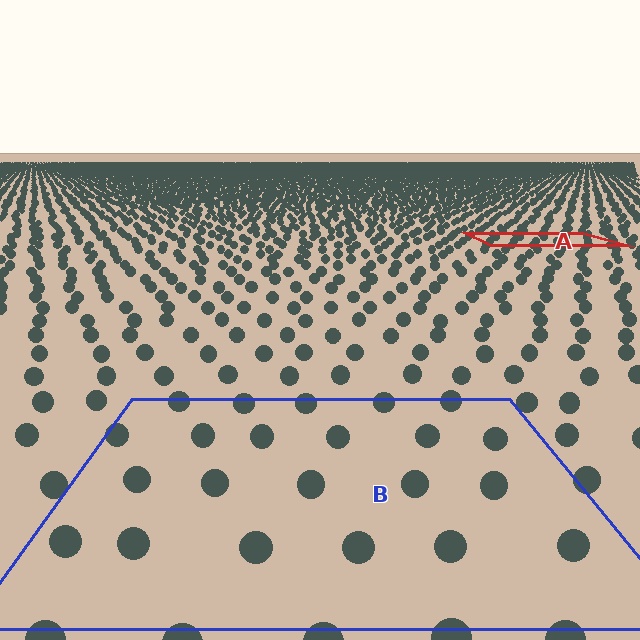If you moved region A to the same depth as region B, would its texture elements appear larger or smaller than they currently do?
They would appear larger. At a closer depth, the same texture elements are projected at a bigger on-screen size.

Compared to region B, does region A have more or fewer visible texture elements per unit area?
Region A has more texture elements per unit area — they are packed more densely because it is farther away.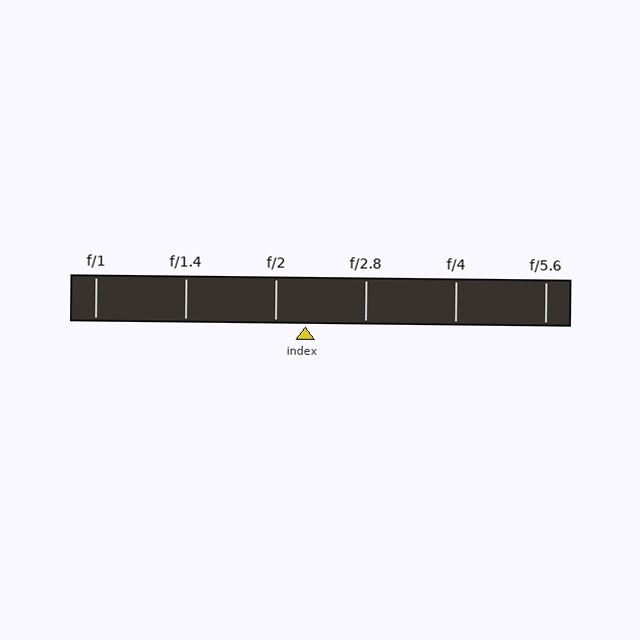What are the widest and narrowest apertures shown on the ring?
The widest aperture shown is f/1 and the narrowest is f/5.6.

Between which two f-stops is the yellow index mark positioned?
The index mark is between f/2 and f/2.8.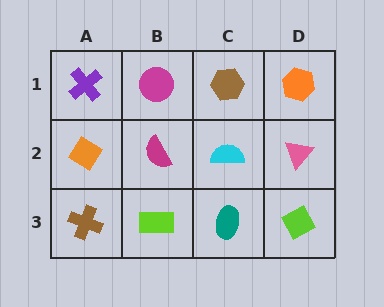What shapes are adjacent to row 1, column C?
A cyan semicircle (row 2, column C), a magenta circle (row 1, column B), an orange hexagon (row 1, column D).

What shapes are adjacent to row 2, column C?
A brown hexagon (row 1, column C), a teal ellipse (row 3, column C), a magenta semicircle (row 2, column B), a pink triangle (row 2, column D).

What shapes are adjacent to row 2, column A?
A purple cross (row 1, column A), a brown cross (row 3, column A), a magenta semicircle (row 2, column B).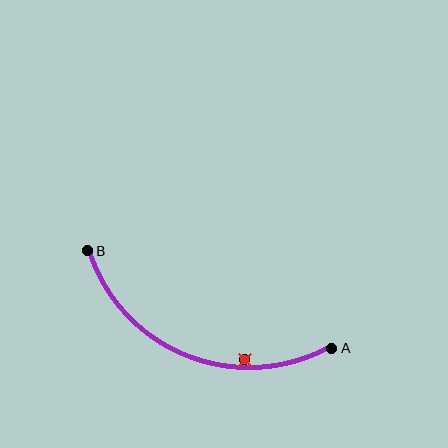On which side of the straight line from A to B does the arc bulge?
The arc bulges below the straight line connecting A and B.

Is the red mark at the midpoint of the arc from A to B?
No — the red mark does not lie on the arc at all. It sits slightly inside the curve.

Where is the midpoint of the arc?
The arc midpoint is the point on the curve farthest from the straight line joining A and B. It sits below that line.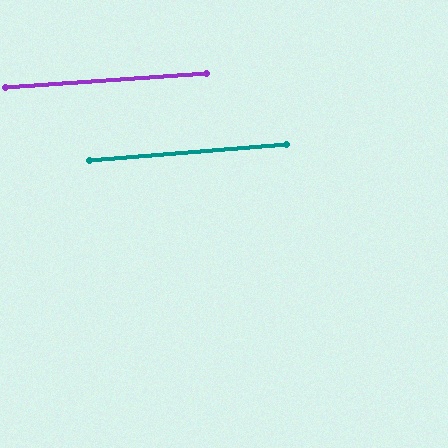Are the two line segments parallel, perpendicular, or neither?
Parallel — their directions differ by only 0.9°.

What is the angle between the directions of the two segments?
Approximately 1 degree.